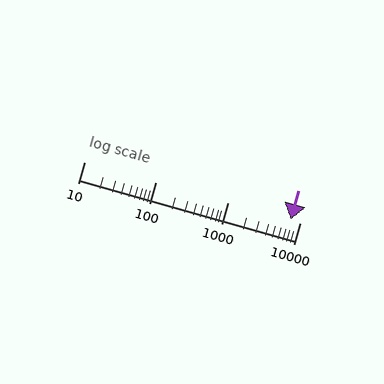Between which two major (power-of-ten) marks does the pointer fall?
The pointer is between 1000 and 10000.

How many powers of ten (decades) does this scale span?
The scale spans 3 decades, from 10 to 10000.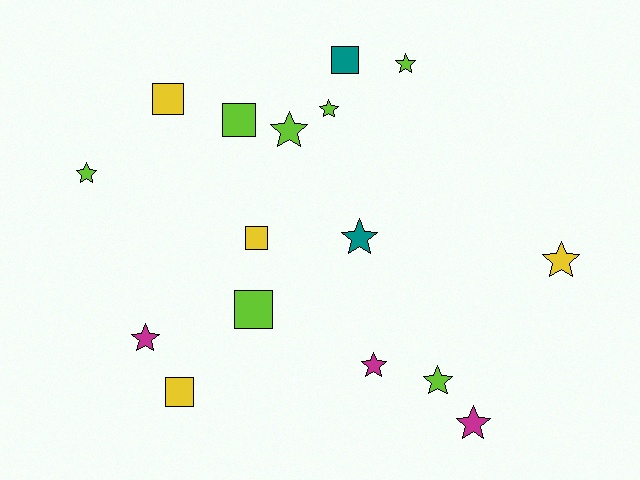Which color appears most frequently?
Lime, with 7 objects.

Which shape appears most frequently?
Star, with 10 objects.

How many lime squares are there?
There are 2 lime squares.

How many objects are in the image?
There are 16 objects.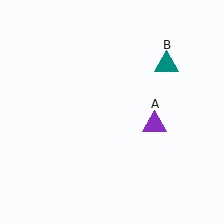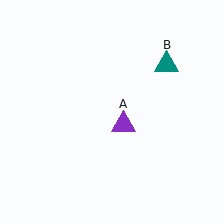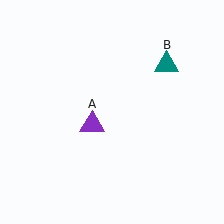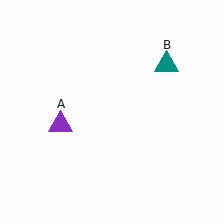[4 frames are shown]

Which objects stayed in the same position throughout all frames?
Teal triangle (object B) remained stationary.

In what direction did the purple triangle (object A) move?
The purple triangle (object A) moved left.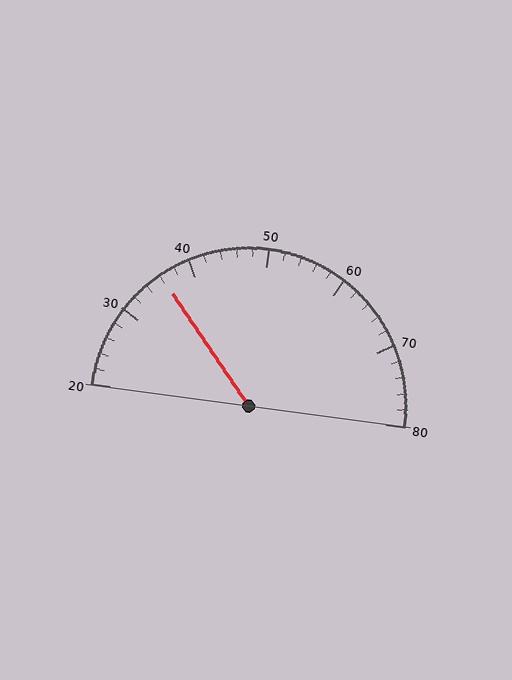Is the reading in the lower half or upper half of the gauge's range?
The reading is in the lower half of the range (20 to 80).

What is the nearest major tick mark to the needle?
The nearest major tick mark is 40.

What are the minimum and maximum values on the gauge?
The gauge ranges from 20 to 80.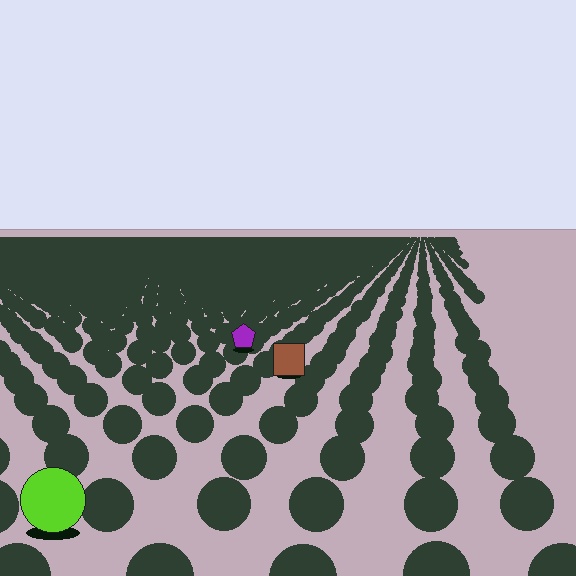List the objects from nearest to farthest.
From nearest to farthest: the lime circle, the brown square, the purple pentagon.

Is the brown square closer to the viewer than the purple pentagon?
Yes. The brown square is closer — you can tell from the texture gradient: the ground texture is coarser near it.